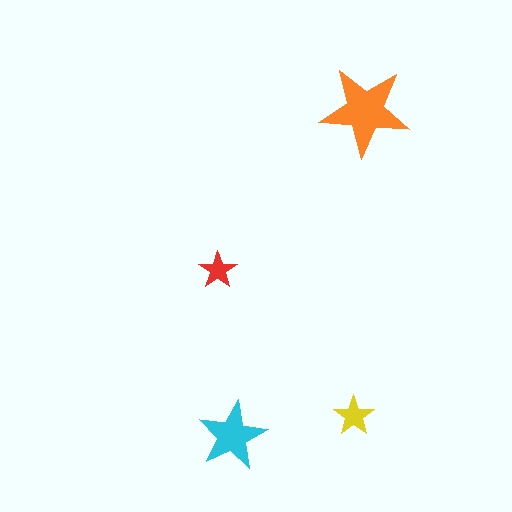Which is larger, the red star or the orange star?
The orange one.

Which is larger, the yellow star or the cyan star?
The cyan one.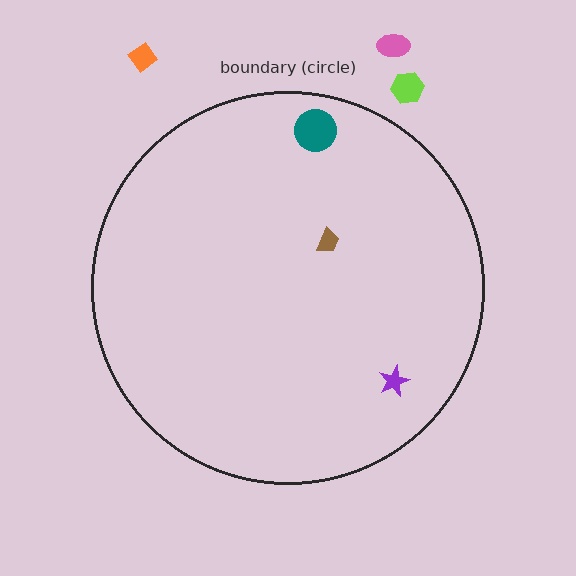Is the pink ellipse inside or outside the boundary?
Outside.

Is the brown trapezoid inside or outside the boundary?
Inside.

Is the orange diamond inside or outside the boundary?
Outside.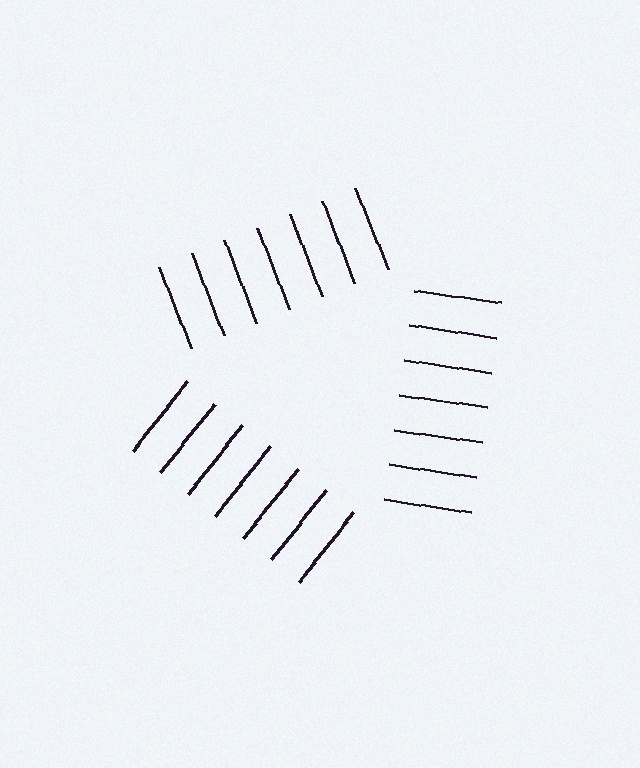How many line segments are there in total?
21 — 7 along each of the 3 edges.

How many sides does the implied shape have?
3 sides — the line-ends trace a triangle.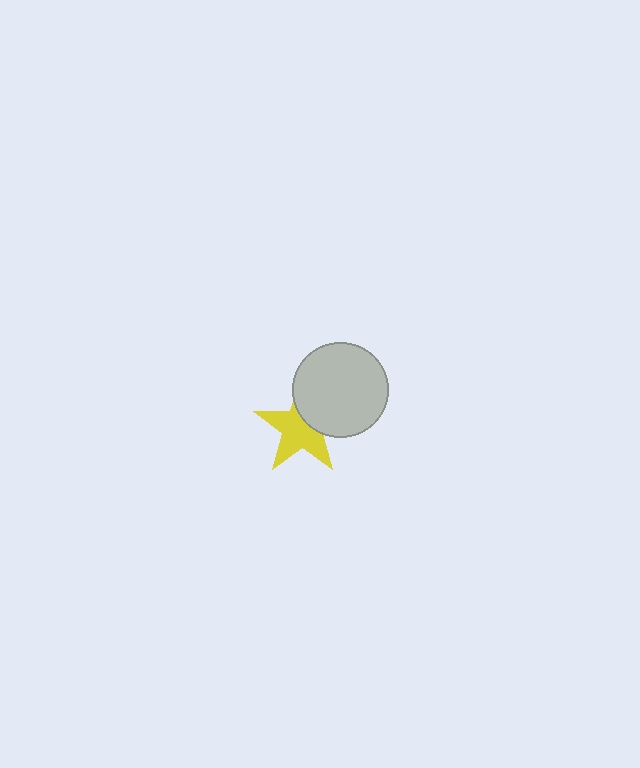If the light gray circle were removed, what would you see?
You would see the complete yellow star.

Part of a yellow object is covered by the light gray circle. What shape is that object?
It is a star.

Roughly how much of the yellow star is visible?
About half of it is visible (roughly 65%).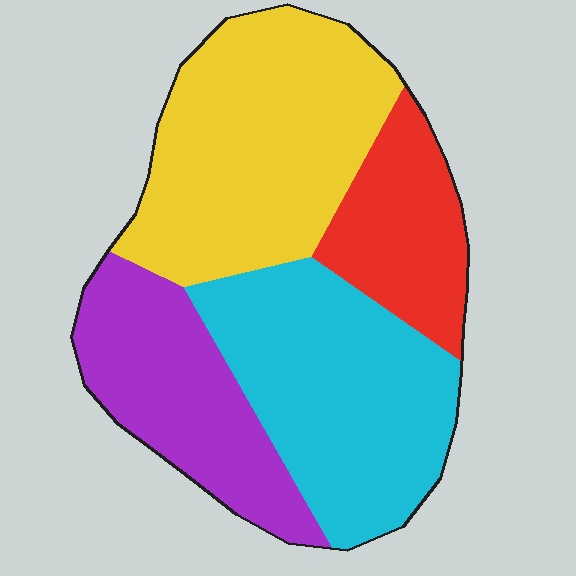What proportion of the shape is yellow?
Yellow takes up between a third and a half of the shape.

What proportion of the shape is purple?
Purple takes up about one fifth (1/5) of the shape.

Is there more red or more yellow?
Yellow.